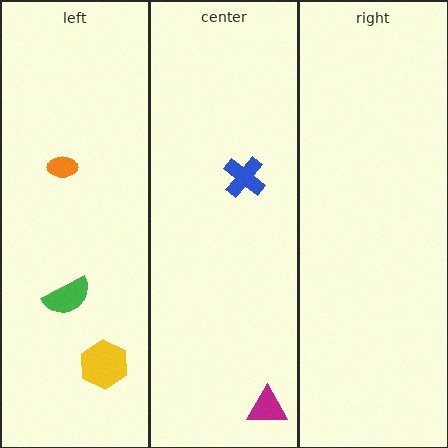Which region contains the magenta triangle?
The center region.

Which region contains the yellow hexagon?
The left region.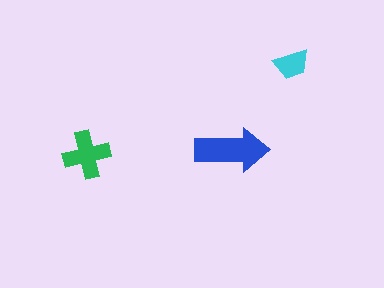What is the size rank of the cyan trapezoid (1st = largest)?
3rd.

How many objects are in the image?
There are 3 objects in the image.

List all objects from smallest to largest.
The cyan trapezoid, the green cross, the blue arrow.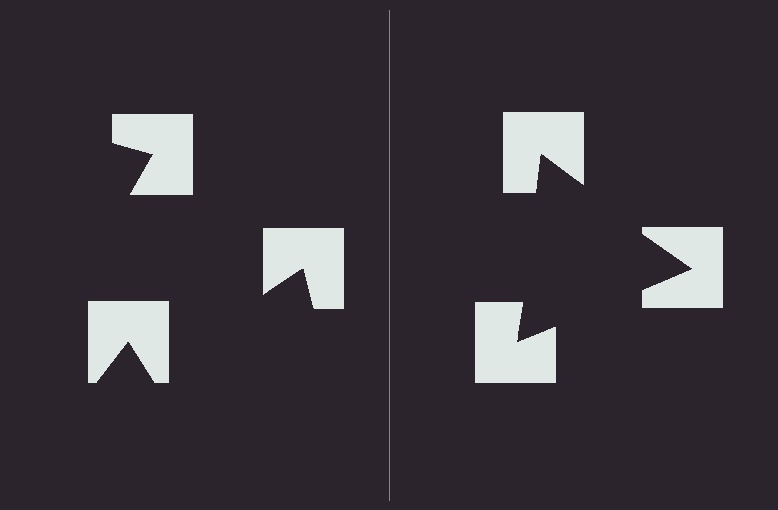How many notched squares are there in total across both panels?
6 — 3 on each side.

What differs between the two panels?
The notched squares are positioned identically on both sides; only the wedge orientations differ. On the right they align to a triangle; on the left they are misaligned.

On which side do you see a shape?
An illusory triangle appears on the right side. On the left side the wedge cuts are rotated, so no coherent shape forms.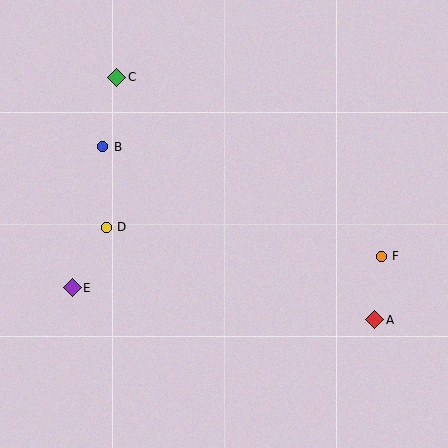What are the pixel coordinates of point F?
Point F is at (381, 256).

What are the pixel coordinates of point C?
Point C is at (117, 77).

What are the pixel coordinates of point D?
Point D is at (106, 227).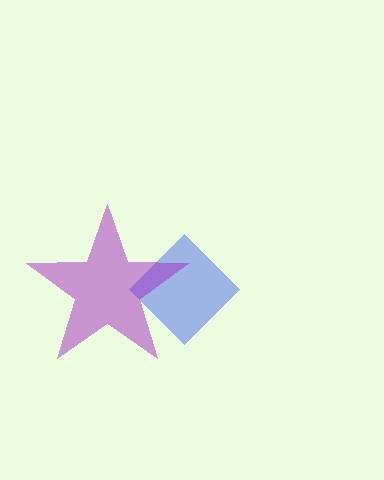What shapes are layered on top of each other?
The layered shapes are: a blue diamond, a purple star.